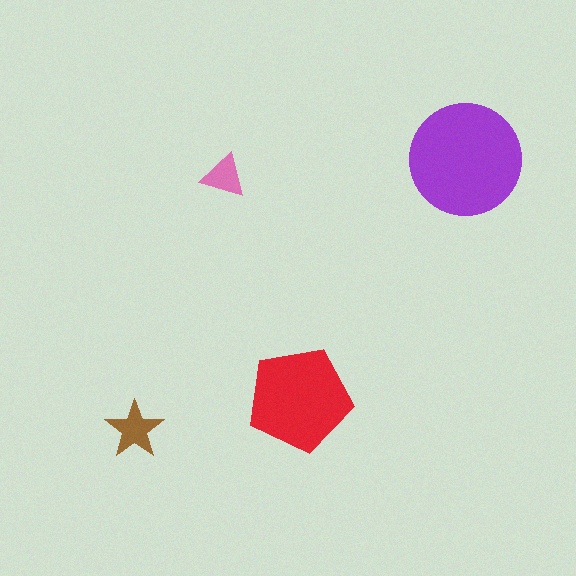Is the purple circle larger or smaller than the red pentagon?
Larger.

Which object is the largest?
The purple circle.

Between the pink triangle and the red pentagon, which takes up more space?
The red pentagon.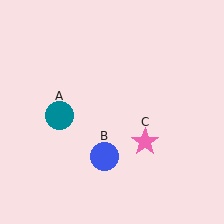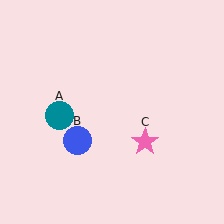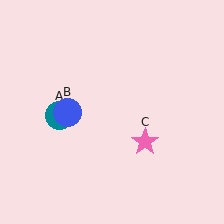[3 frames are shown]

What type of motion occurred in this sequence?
The blue circle (object B) rotated clockwise around the center of the scene.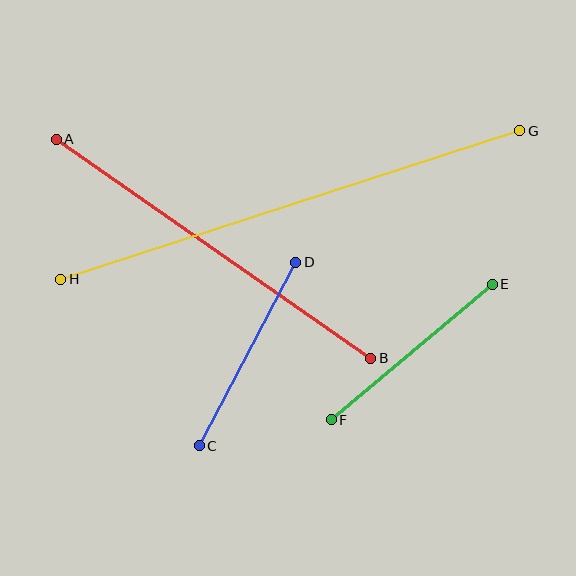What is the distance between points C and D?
The distance is approximately 208 pixels.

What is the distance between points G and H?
The distance is approximately 483 pixels.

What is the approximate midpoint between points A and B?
The midpoint is at approximately (213, 249) pixels.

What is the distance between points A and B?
The distance is approximately 383 pixels.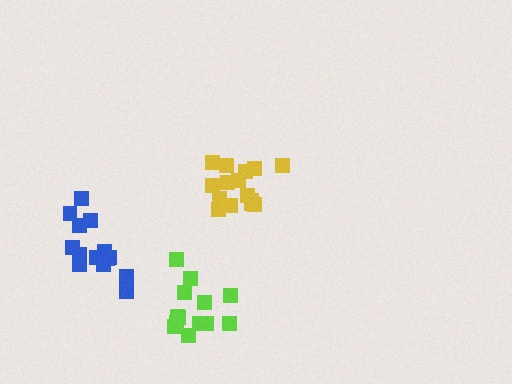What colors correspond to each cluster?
The clusters are colored: blue, lime, yellow.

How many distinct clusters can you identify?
There are 3 distinct clusters.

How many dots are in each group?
Group 1: 14 dots, Group 2: 13 dots, Group 3: 15 dots (42 total).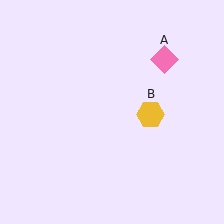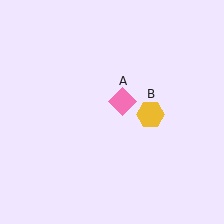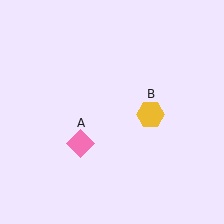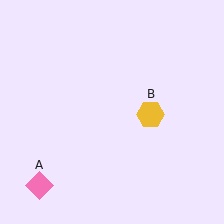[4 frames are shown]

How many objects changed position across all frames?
1 object changed position: pink diamond (object A).